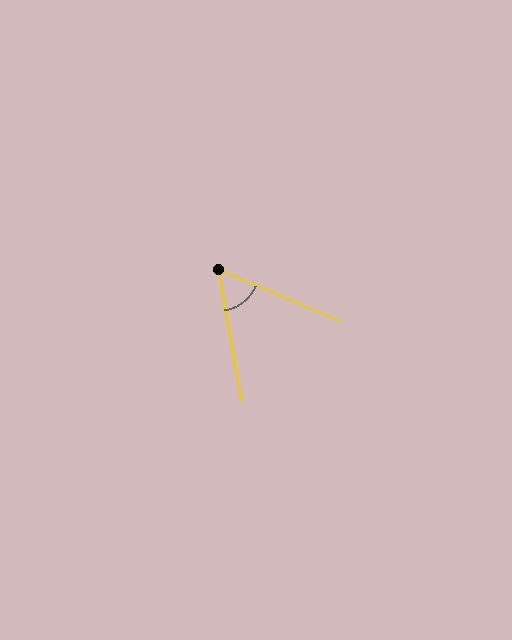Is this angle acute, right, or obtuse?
It is acute.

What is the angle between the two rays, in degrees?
Approximately 57 degrees.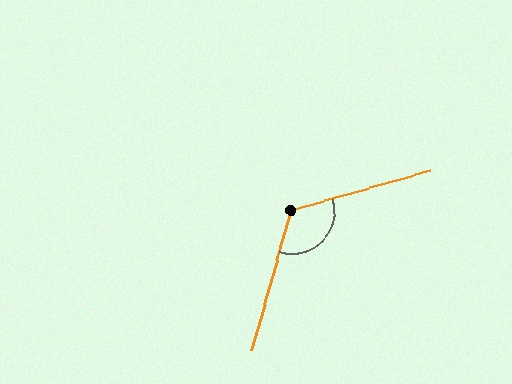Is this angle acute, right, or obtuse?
It is obtuse.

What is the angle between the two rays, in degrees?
Approximately 122 degrees.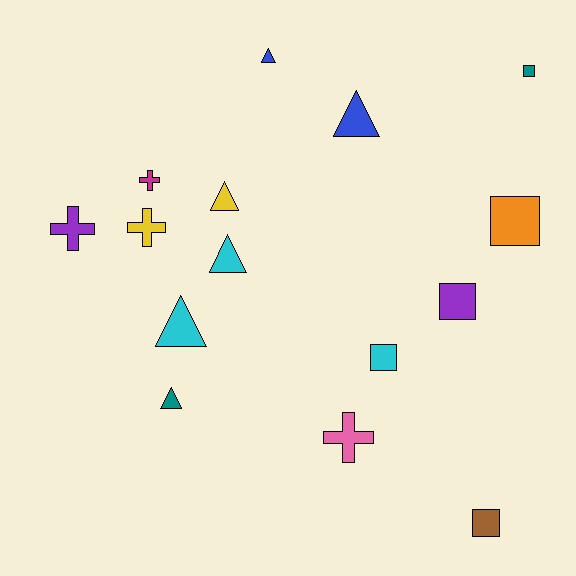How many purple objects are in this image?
There are 2 purple objects.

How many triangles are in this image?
There are 6 triangles.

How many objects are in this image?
There are 15 objects.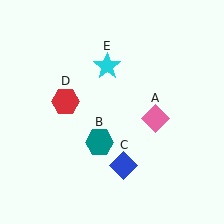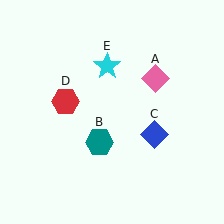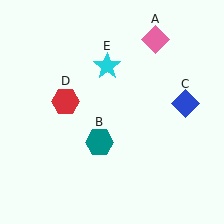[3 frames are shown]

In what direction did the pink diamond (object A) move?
The pink diamond (object A) moved up.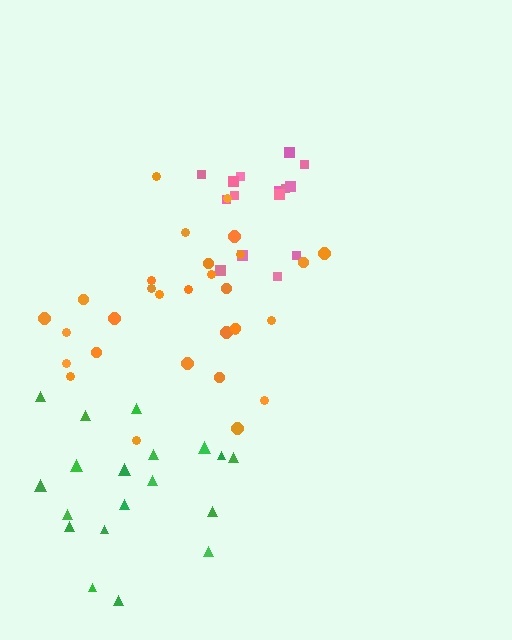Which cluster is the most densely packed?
Pink.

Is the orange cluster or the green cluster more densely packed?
Orange.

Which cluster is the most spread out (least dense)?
Green.